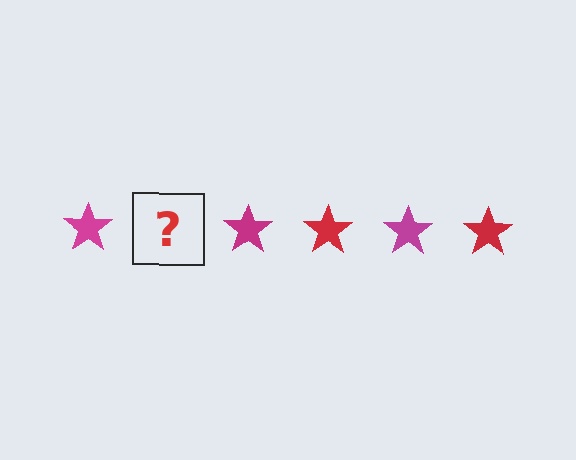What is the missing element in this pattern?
The missing element is a red star.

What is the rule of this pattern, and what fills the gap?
The rule is that the pattern cycles through magenta, red stars. The gap should be filled with a red star.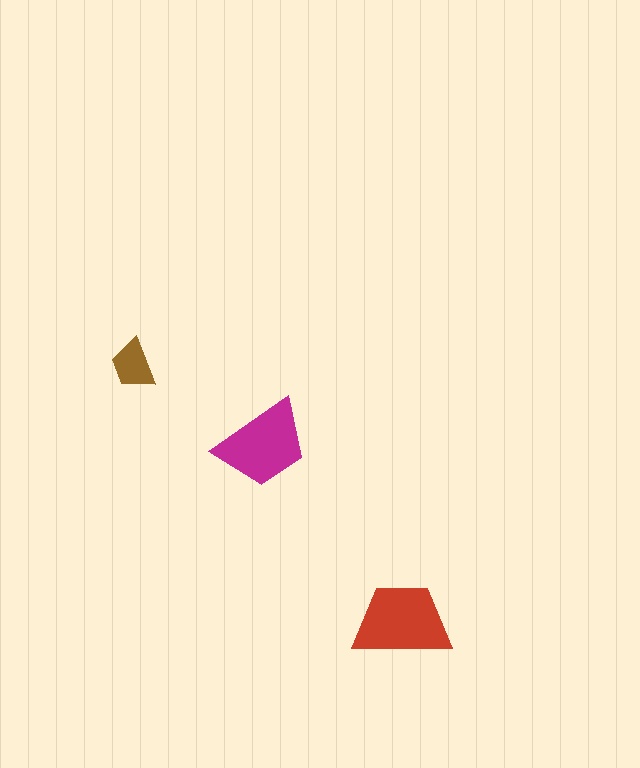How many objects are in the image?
There are 3 objects in the image.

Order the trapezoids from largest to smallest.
the red one, the magenta one, the brown one.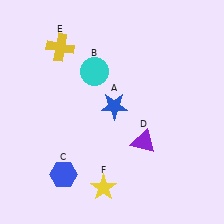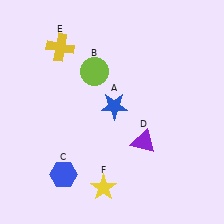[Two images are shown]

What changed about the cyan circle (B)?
In Image 1, B is cyan. In Image 2, it changed to lime.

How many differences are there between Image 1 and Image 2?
There is 1 difference between the two images.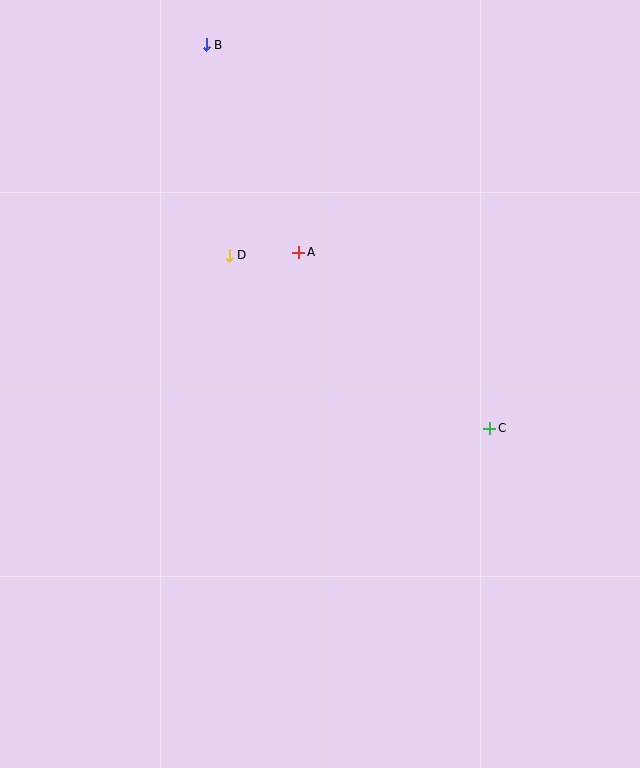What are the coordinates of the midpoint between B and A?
The midpoint between B and A is at (252, 149).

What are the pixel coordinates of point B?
Point B is at (206, 45).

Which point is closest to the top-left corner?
Point B is closest to the top-left corner.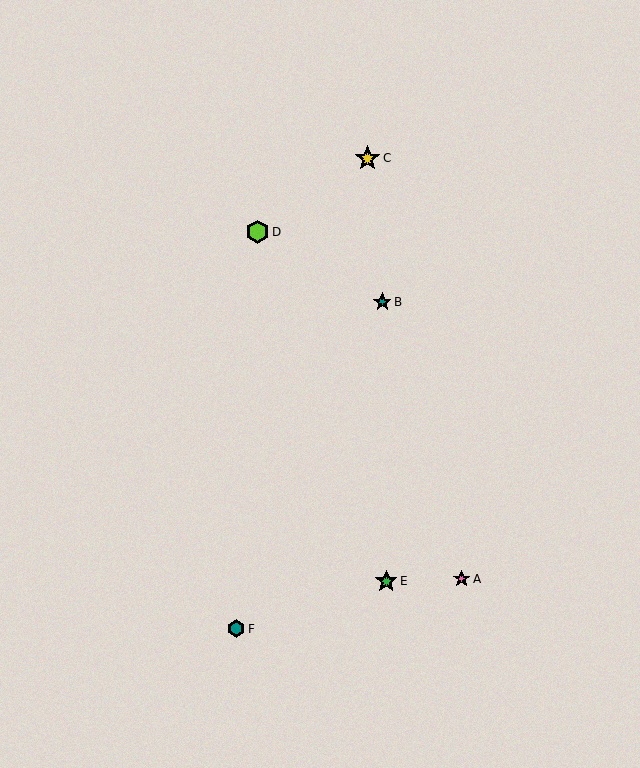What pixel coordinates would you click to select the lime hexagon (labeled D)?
Click at (257, 232) to select the lime hexagon D.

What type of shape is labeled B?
Shape B is a teal star.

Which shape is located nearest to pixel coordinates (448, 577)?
The pink star (labeled A) at (462, 579) is nearest to that location.